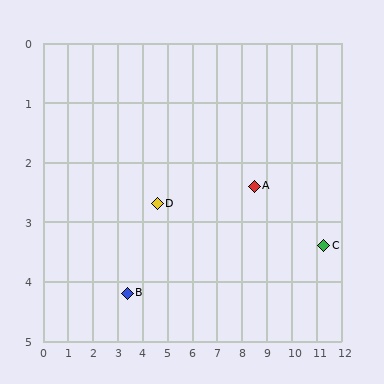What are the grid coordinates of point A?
Point A is at approximately (8.5, 2.4).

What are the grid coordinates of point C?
Point C is at approximately (11.3, 3.4).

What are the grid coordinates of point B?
Point B is at approximately (3.4, 4.2).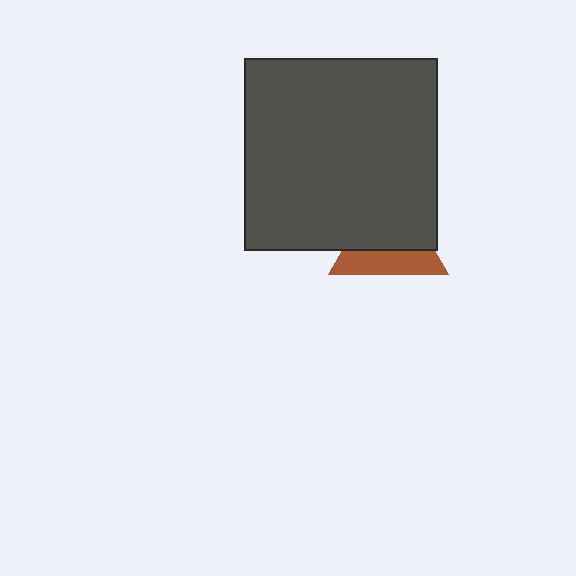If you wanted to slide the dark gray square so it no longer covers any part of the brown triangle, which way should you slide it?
Slide it up — that is the most direct way to separate the two shapes.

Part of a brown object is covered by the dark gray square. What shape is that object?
It is a triangle.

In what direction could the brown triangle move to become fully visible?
The brown triangle could move down. That would shift it out from behind the dark gray square entirely.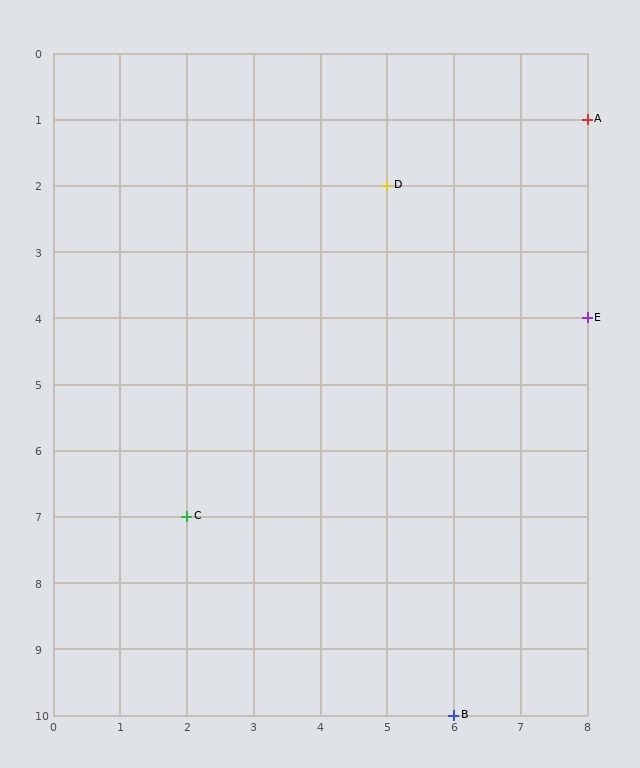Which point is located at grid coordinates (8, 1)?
Point A is at (8, 1).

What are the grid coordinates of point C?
Point C is at grid coordinates (2, 7).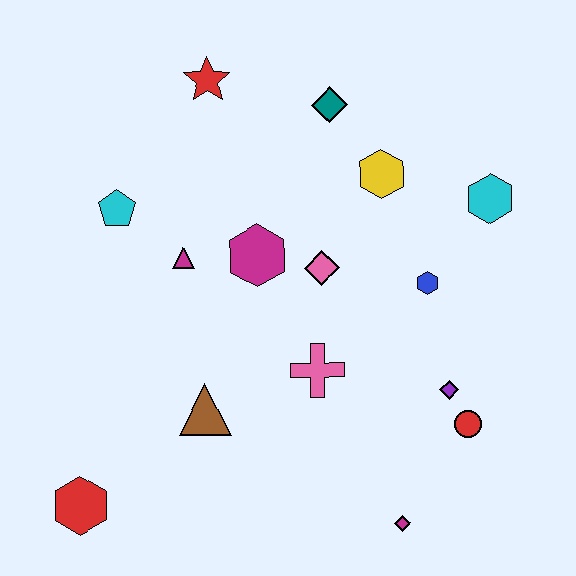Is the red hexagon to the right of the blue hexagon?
No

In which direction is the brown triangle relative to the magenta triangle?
The brown triangle is below the magenta triangle.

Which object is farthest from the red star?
The magenta diamond is farthest from the red star.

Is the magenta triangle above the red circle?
Yes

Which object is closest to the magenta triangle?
The magenta hexagon is closest to the magenta triangle.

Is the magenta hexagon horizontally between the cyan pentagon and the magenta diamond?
Yes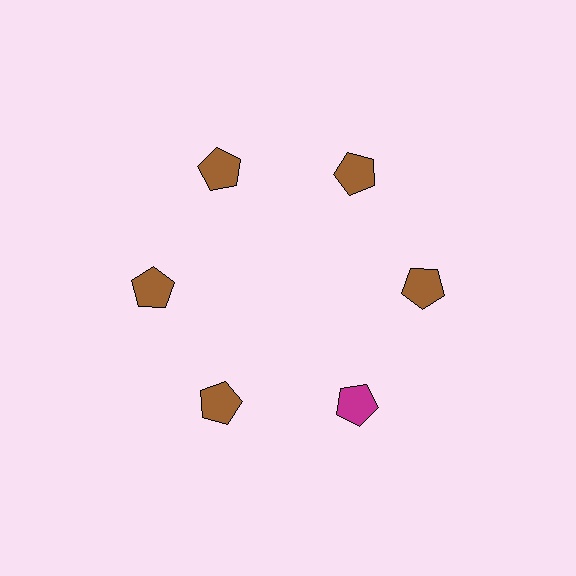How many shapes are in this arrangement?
There are 6 shapes arranged in a ring pattern.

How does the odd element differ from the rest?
It has a different color: magenta instead of brown.